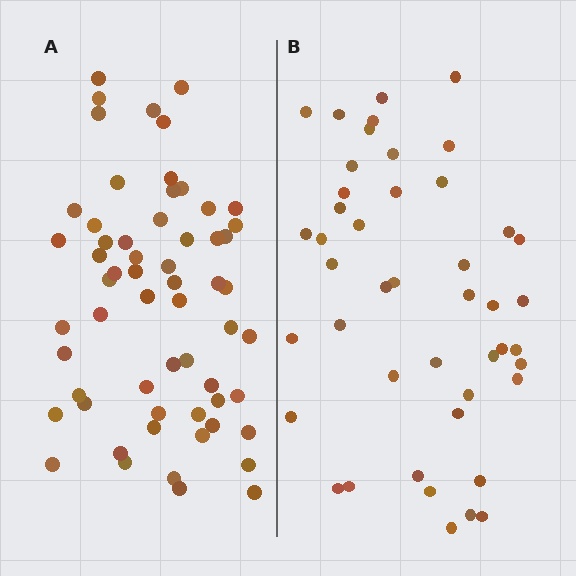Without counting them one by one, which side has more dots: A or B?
Region A (the left region) has more dots.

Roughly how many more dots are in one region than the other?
Region A has approximately 15 more dots than region B.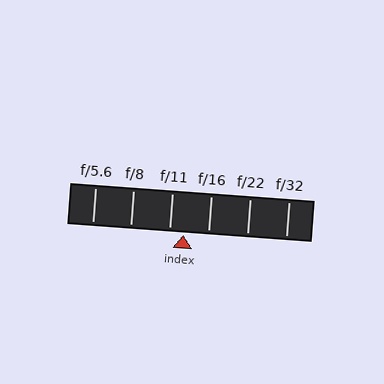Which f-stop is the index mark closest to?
The index mark is closest to f/11.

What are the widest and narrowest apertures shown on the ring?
The widest aperture shown is f/5.6 and the narrowest is f/32.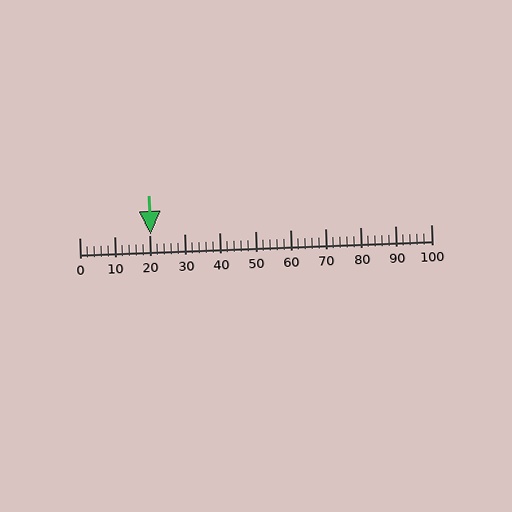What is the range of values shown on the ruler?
The ruler shows values from 0 to 100.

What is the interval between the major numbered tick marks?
The major tick marks are spaced 10 units apart.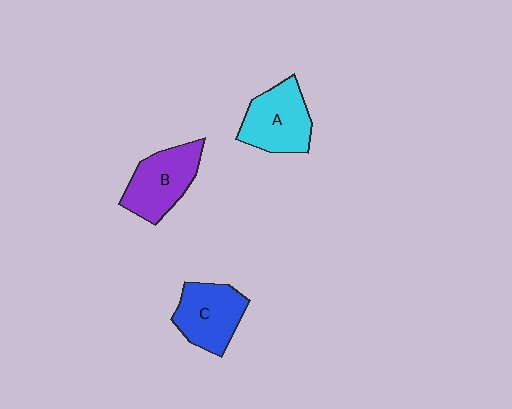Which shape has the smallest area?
Shape C (blue).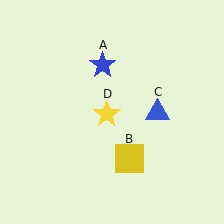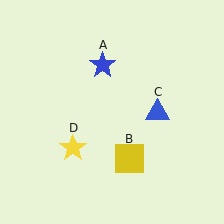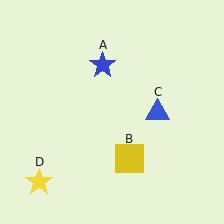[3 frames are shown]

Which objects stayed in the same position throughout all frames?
Blue star (object A) and yellow square (object B) and blue triangle (object C) remained stationary.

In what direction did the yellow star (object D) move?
The yellow star (object D) moved down and to the left.